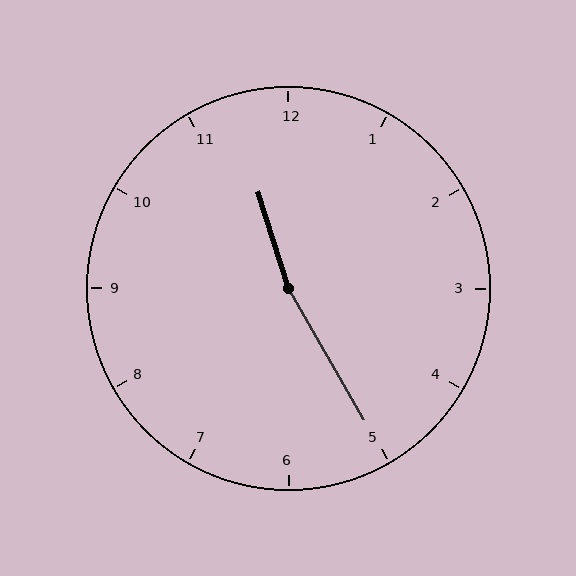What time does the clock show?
11:25.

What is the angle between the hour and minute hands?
Approximately 168 degrees.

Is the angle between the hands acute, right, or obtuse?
It is obtuse.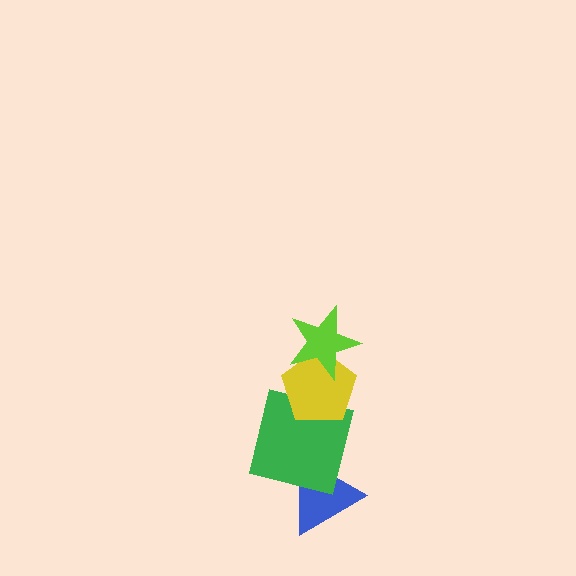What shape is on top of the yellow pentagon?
The lime star is on top of the yellow pentagon.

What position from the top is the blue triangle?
The blue triangle is 4th from the top.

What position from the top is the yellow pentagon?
The yellow pentagon is 2nd from the top.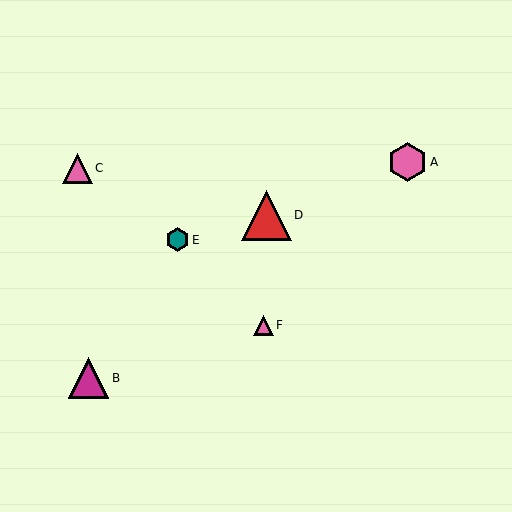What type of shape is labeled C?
Shape C is a pink triangle.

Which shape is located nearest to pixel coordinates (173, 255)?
The teal hexagon (labeled E) at (177, 240) is nearest to that location.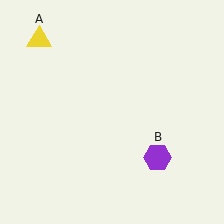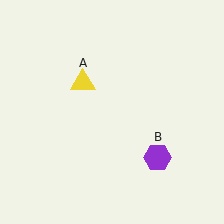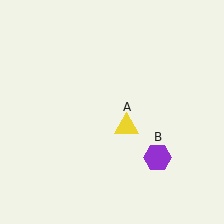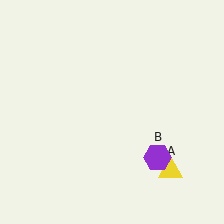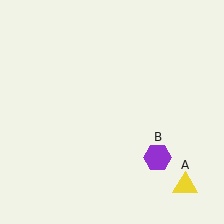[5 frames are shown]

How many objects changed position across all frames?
1 object changed position: yellow triangle (object A).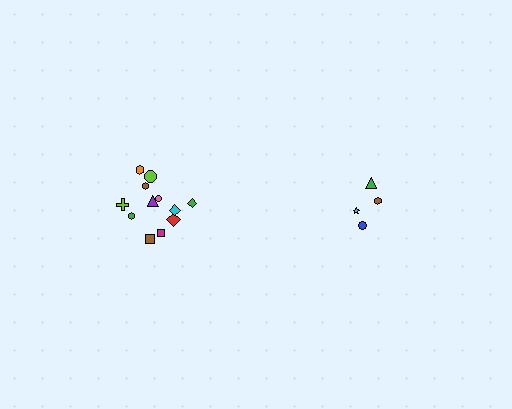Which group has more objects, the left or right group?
The left group.